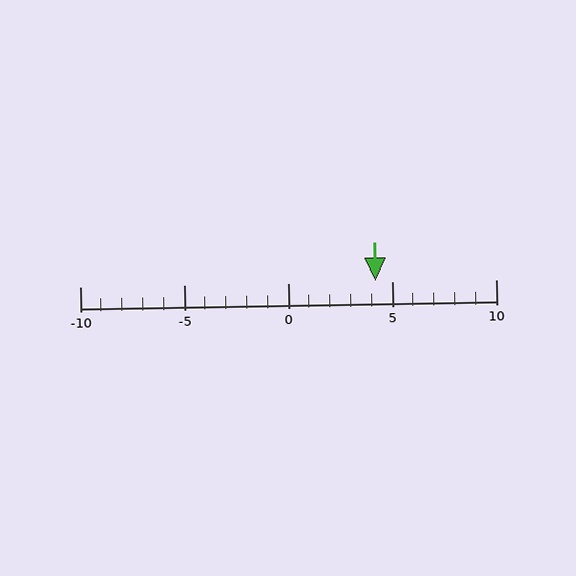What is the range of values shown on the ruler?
The ruler shows values from -10 to 10.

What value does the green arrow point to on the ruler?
The green arrow points to approximately 4.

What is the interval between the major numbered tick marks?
The major tick marks are spaced 5 units apart.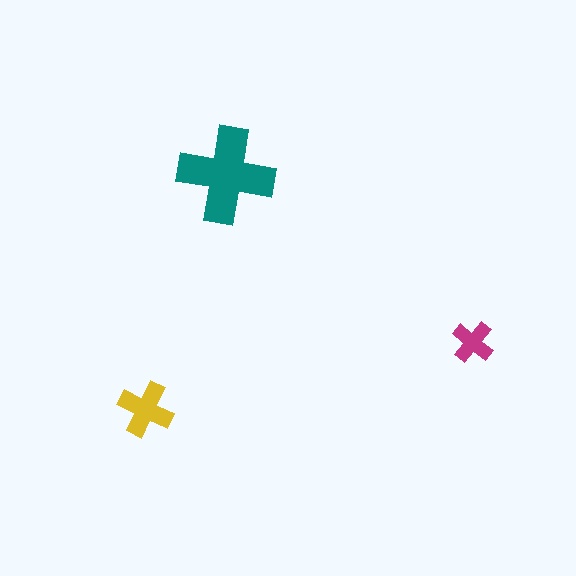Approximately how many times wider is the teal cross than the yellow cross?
About 1.5 times wider.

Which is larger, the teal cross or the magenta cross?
The teal one.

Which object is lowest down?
The yellow cross is bottommost.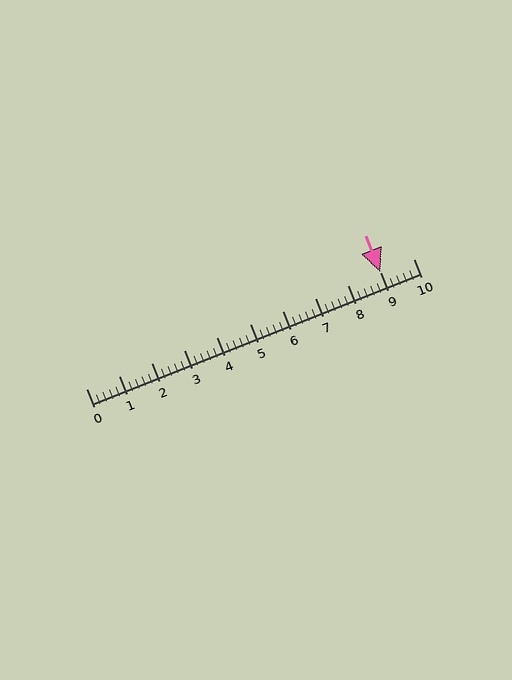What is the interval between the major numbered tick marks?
The major tick marks are spaced 1 units apart.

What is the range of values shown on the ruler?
The ruler shows values from 0 to 10.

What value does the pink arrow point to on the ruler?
The pink arrow points to approximately 9.0.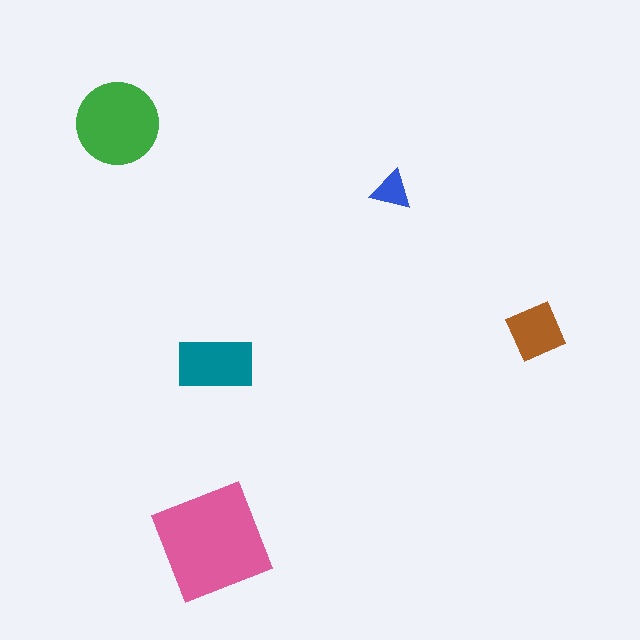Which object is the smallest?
The blue triangle.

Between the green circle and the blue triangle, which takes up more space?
The green circle.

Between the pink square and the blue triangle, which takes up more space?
The pink square.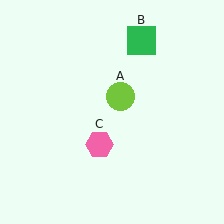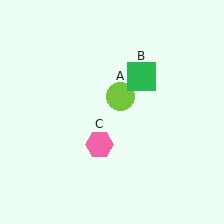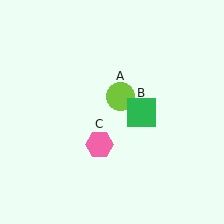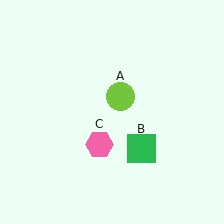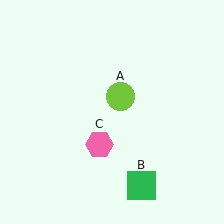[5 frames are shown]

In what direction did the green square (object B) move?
The green square (object B) moved down.